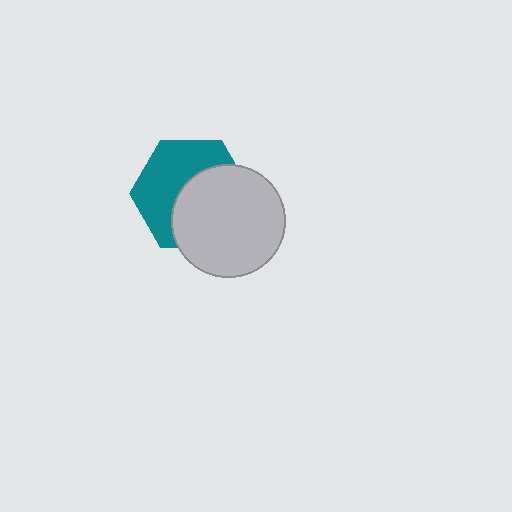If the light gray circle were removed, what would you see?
You would see the complete teal hexagon.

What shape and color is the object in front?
The object in front is a light gray circle.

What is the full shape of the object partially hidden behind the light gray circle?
The partially hidden object is a teal hexagon.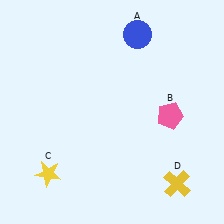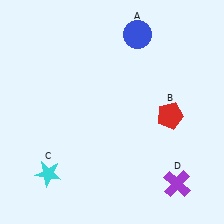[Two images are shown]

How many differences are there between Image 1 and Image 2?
There are 3 differences between the two images.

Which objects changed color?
B changed from pink to red. C changed from yellow to cyan. D changed from yellow to purple.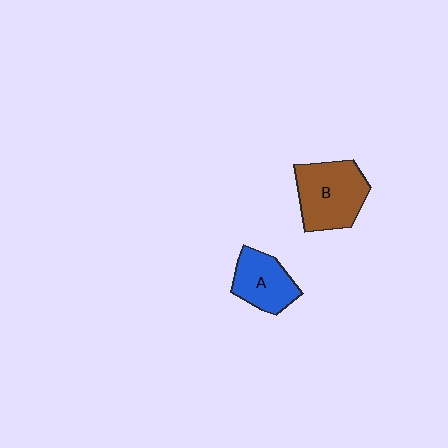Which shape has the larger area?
Shape B (brown).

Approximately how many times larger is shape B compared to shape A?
Approximately 1.4 times.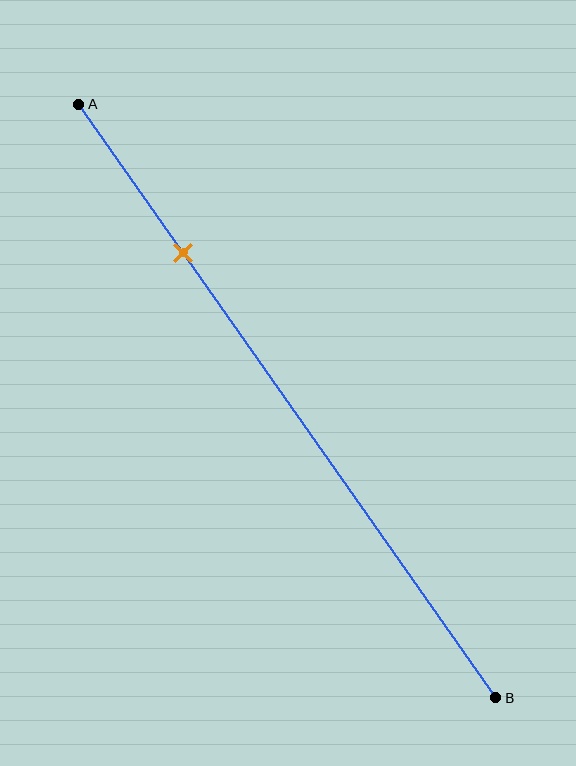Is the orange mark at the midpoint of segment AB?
No, the mark is at about 25% from A, not at the 50% midpoint.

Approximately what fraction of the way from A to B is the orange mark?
The orange mark is approximately 25% of the way from A to B.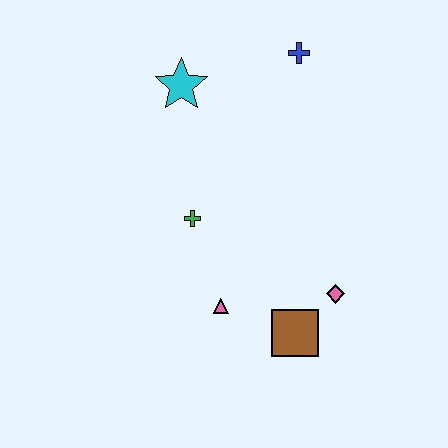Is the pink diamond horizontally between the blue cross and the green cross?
No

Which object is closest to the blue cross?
The cyan star is closest to the blue cross.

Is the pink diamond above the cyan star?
No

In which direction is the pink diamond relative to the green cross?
The pink diamond is to the right of the green cross.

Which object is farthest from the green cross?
The blue cross is farthest from the green cross.